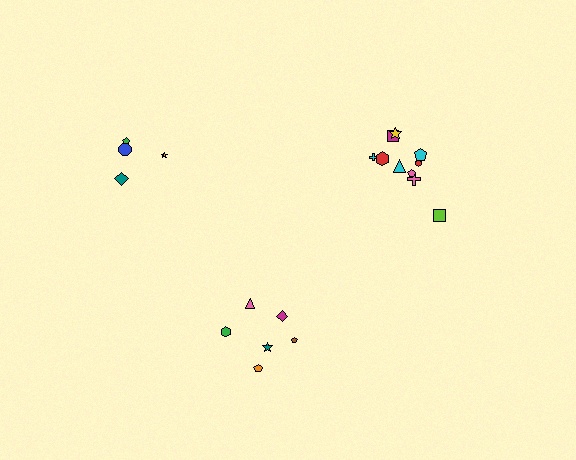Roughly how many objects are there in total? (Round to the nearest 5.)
Roughly 20 objects in total.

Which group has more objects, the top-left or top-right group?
The top-right group.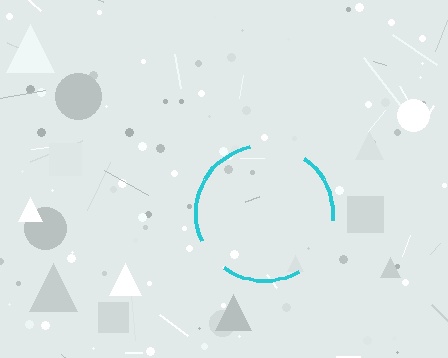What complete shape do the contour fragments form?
The contour fragments form a circle.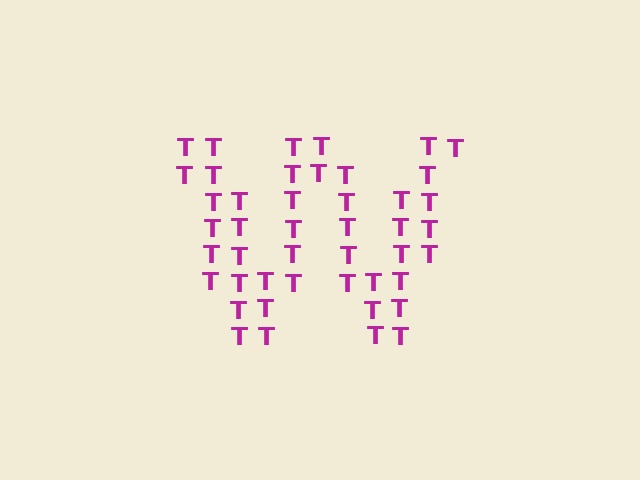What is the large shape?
The large shape is the letter W.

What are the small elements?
The small elements are letter T's.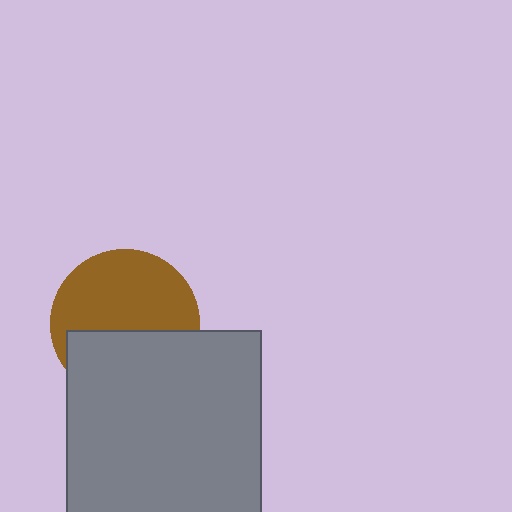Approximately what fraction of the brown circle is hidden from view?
Roughly 43% of the brown circle is hidden behind the gray square.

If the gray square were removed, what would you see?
You would see the complete brown circle.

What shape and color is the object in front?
The object in front is a gray square.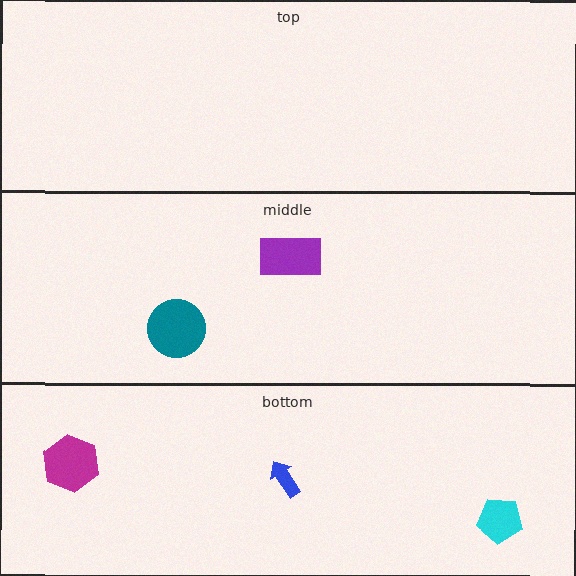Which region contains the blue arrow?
The bottom region.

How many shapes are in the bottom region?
3.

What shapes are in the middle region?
The purple rectangle, the teal circle.